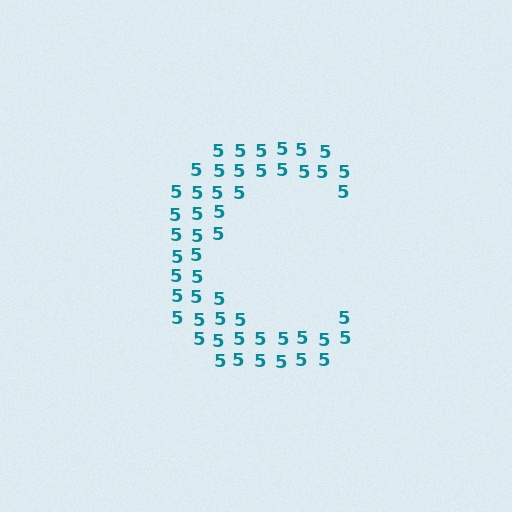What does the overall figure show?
The overall figure shows the letter C.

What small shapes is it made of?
It is made of small digit 5's.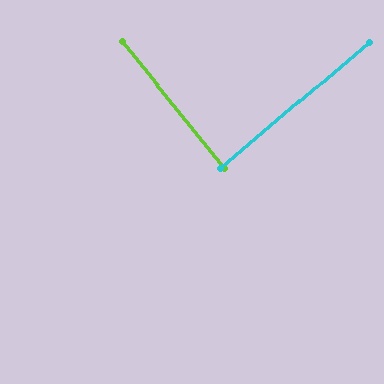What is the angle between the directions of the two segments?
Approximately 89 degrees.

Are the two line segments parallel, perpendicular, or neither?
Perpendicular — they meet at approximately 89°.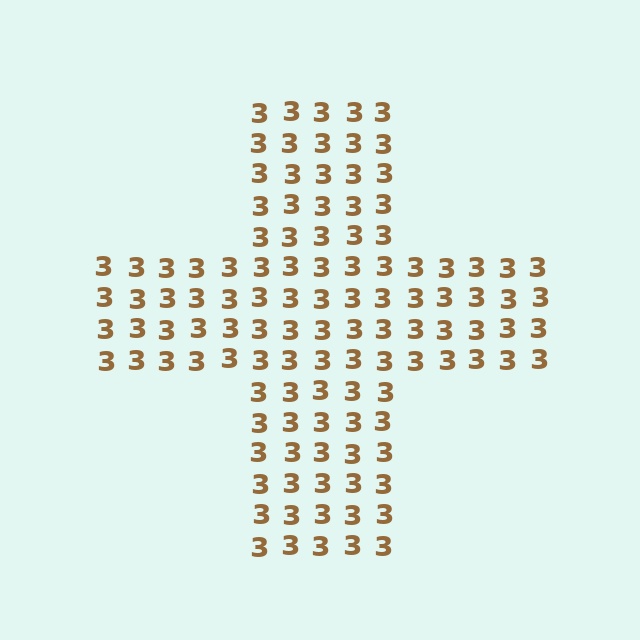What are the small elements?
The small elements are digit 3's.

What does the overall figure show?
The overall figure shows a cross.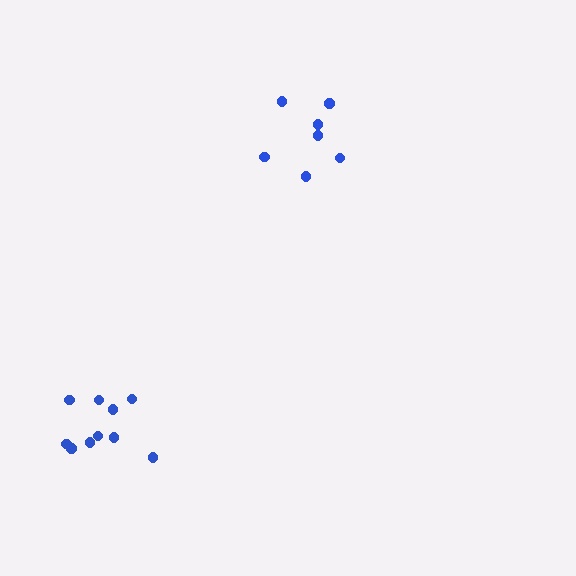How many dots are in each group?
Group 1: 7 dots, Group 2: 10 dots (17 total).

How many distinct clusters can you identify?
There are 2 distinct clusters.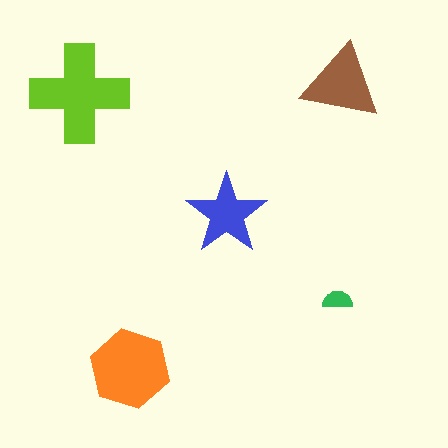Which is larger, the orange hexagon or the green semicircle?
The orange hexagon.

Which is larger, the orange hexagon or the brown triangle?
The orange hexagon.